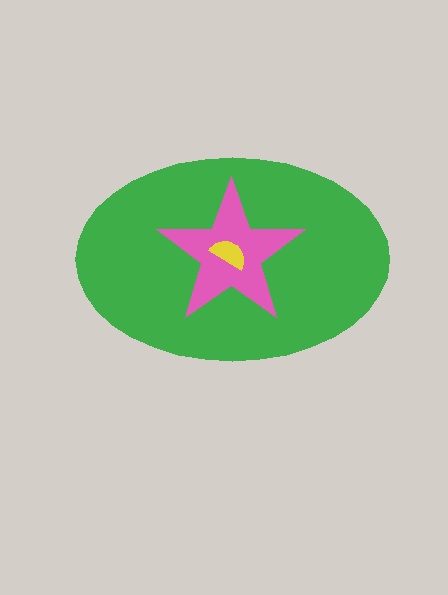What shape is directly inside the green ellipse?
The pink star.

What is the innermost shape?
The yellow semicircle.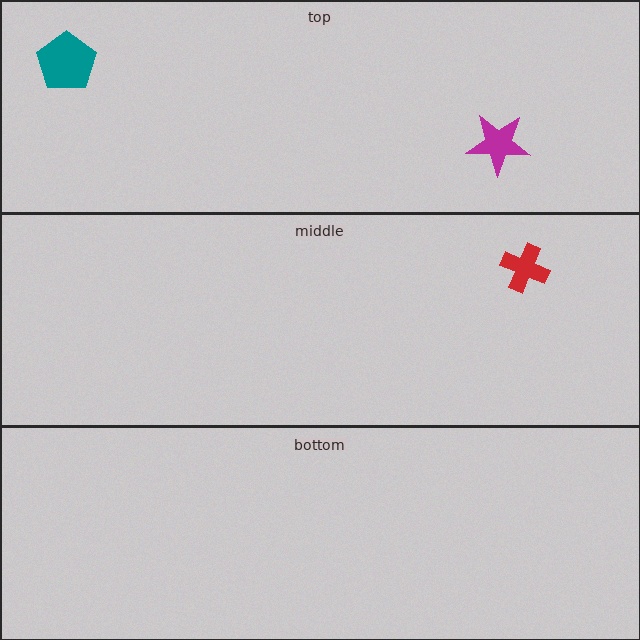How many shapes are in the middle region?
1.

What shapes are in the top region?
The magenta star, the teal pentagon.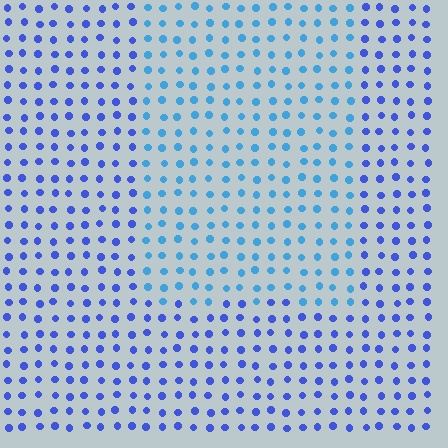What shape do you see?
I see a rectangle.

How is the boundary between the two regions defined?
The boundary is defined purely by a slight shift in hue (about 30 degrees). Spacing, size, and orientation are identical on both sides.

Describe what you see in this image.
The image is filled with small blue elements in a uniform arrangement. A rectangle-shaped region is visible where the elements are tinted to a slightly different hue, forming a subtle color boundary.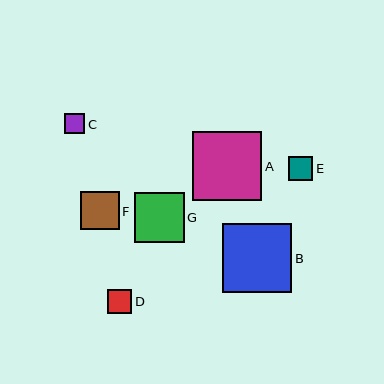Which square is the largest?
Square B is the largest with a size of approximately 69 pixels.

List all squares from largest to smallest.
From largest to smallest: B, A, G, F, E, D, C.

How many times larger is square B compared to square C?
Square B is approximately 3.4 times the size of square C.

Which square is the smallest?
Square C is the smallest with a size of approximately 21 pixels.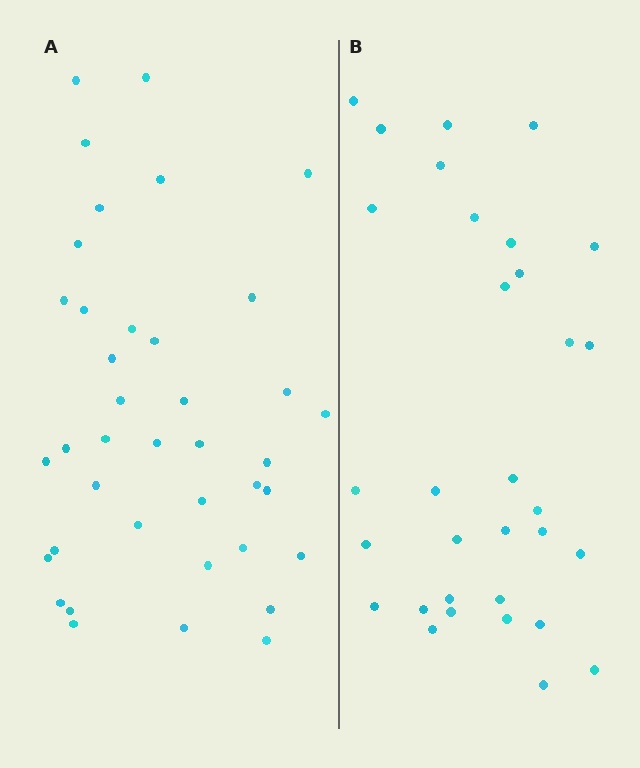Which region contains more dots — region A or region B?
Region A (the left region) has more dots.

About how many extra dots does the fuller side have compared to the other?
Region A has roughly 8 or so more dots than region B.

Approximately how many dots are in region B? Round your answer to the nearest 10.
About 30 dots. (The exact count is 32, which rounds to 30.)